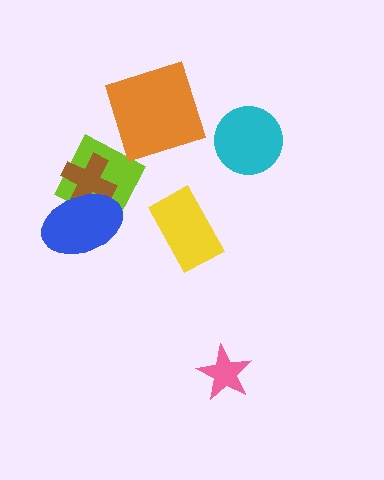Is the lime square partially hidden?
Yes, it is partially covered by another shape.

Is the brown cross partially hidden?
Yes, it is partially covered by another shape.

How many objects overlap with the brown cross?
2 objects overlap with the brown cross.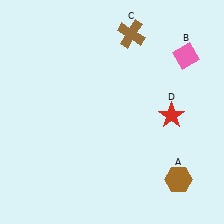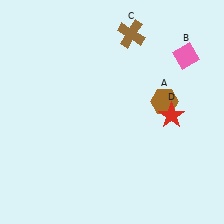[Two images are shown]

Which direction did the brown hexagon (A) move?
The brown hexagon (A) moved up.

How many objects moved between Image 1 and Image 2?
1 object moved between the two images.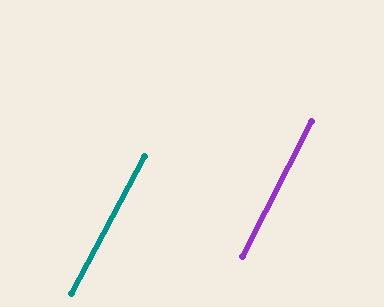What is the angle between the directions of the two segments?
Approximately 1 degree.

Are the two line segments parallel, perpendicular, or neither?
Parallel — their directions differ by only 0.8°.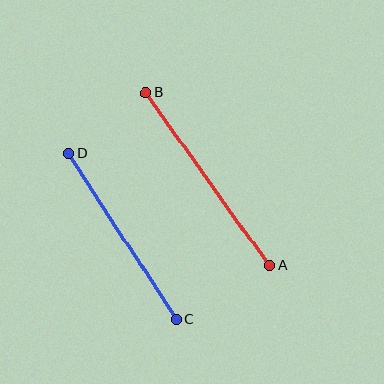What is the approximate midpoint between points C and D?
The midpoint is at approximately (122, 236) pixels.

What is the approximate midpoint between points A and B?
The midpoint is at approximately (207, 179) pixels.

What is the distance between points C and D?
The distance is approximately 198 pixels.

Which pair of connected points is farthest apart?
Points A and B are farthest apart.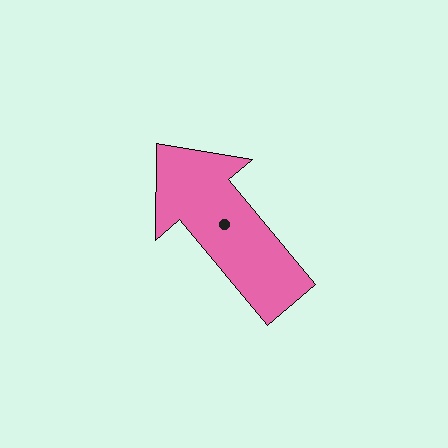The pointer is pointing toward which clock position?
Roughly 11 o'clock.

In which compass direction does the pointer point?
Northwest.